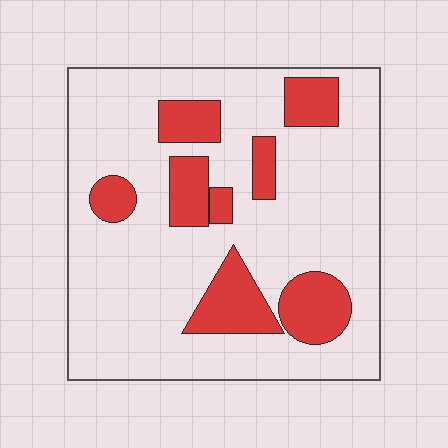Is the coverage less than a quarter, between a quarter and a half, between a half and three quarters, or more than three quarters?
Less than a quarter.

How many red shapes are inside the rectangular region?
8.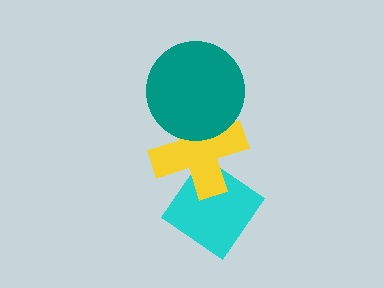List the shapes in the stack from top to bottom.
From top to bottom: the teal circle, the yellow cross, the cyan diamond.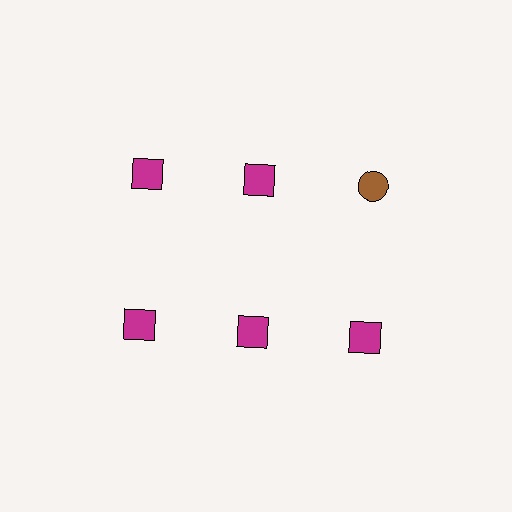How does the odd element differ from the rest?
It differs in both color (brown instead of magenta) and shape (circle instead of square).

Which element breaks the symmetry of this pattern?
The brown circle in the top row, center column breaks the symmetry. All other shapes are magenta squares.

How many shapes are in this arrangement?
There are 6 shapes arranged in a grid pattern.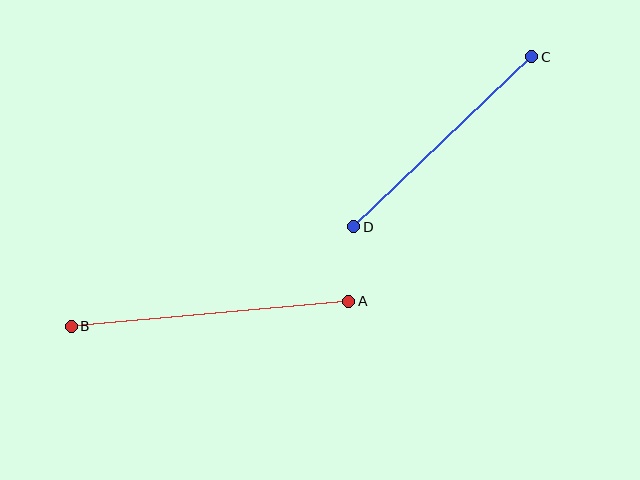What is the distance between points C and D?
The distance is approximately 246 pixels.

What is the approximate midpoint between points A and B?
The midpoint is at approximately (210, 314) pixels.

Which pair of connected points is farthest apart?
Points A and B are farthest apart.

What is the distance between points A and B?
The distance is approximately 278 pixels.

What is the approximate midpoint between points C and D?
The midpoint is at approximately (443, 142) pixels.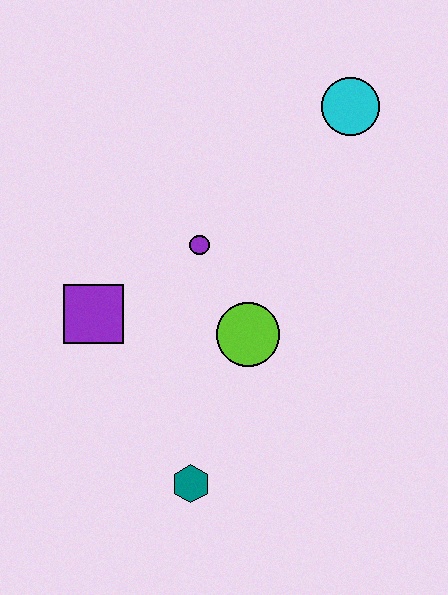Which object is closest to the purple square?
The purple circle is closest to the purple square.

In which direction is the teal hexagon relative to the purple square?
The teal hexagon is below the purple square.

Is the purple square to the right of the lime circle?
No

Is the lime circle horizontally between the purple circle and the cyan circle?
Yes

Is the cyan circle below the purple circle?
No